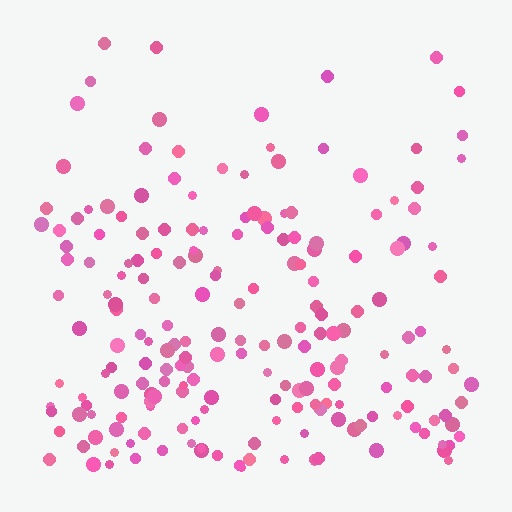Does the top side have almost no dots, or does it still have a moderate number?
Still a moderate number, just noticeably fewer than the bottom.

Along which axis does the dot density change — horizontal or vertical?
Vertical.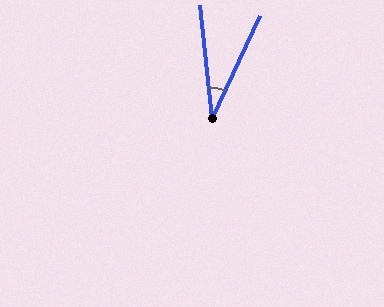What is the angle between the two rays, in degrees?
Approximately 31 degrees.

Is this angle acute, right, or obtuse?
It is acute.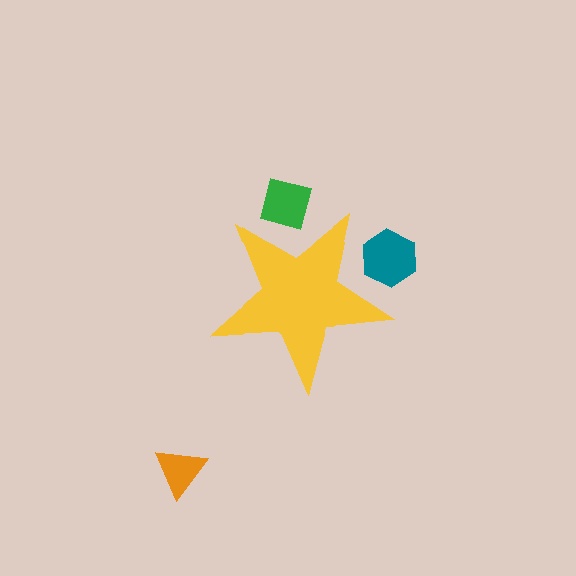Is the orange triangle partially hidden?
No, the orange triangle is fully visible.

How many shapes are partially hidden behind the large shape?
2 shapes are partially hidden.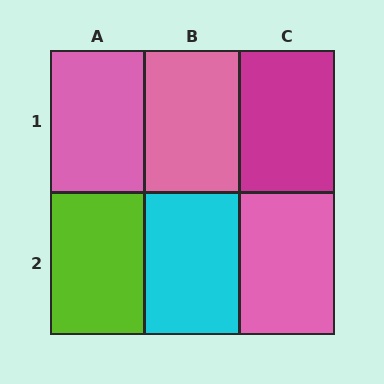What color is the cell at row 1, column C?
Magenta.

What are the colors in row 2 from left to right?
Lime, cyan, pink.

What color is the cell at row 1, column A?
Pink.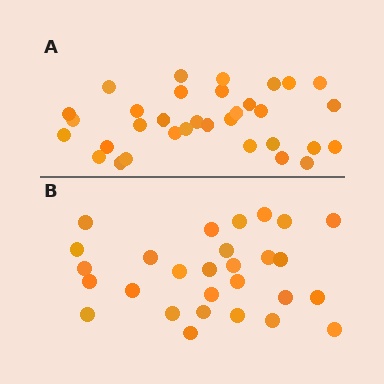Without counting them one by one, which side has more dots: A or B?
Region A (the top region) has more dots.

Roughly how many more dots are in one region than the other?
Region A has about 5 more dots than region B.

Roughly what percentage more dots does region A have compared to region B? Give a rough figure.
About 20% more.